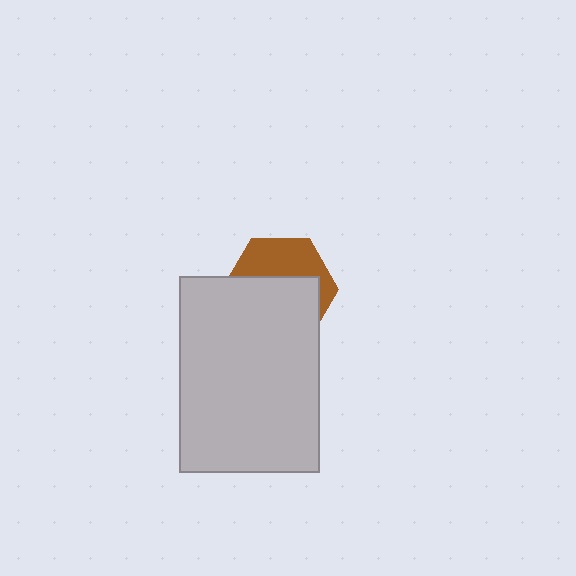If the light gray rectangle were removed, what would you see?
You would see the complete brown hexagon.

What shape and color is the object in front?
The object in front is a light gray rectangle.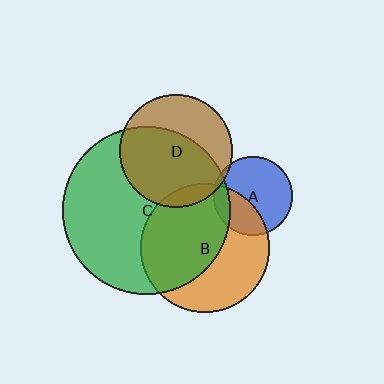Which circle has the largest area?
Circle C (green).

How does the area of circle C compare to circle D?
Approximately 2.2 times.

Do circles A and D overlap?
Yes.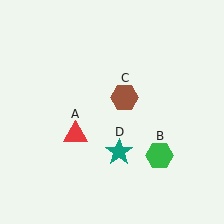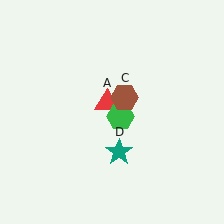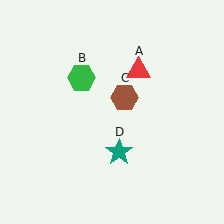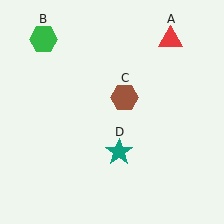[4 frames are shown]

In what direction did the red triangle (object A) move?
The red triangle (object A) moved up and to the right.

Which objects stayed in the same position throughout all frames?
Brown hexagon (object C) and teal star (object D) remained stationary.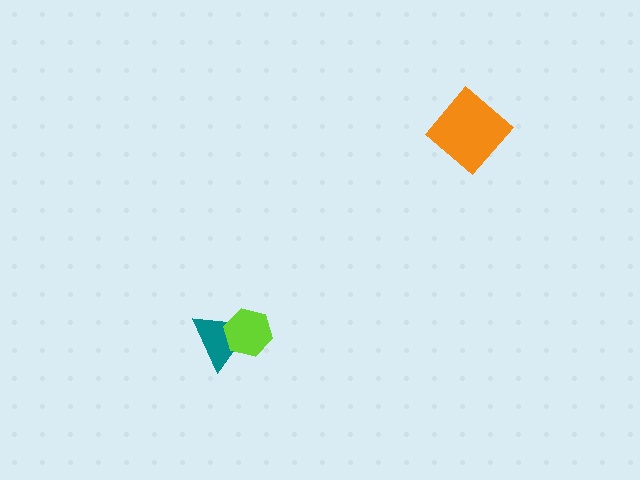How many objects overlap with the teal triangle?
1 object overlaps with the teal triangle.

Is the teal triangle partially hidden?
Yes, it is partially covered by another shape.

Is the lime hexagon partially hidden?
No, no other shape covers it.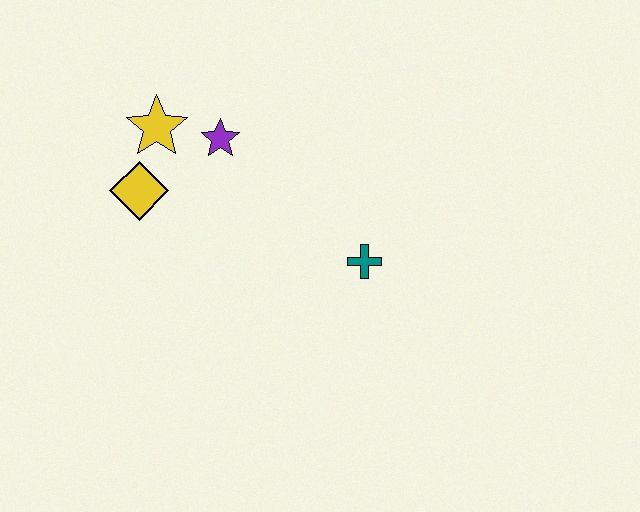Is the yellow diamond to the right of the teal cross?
No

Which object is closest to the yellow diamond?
The yellow star is closest to the yellow diamond.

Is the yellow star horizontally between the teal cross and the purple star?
No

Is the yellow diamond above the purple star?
No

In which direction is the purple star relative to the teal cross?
The purple star is to the left of the teal cross.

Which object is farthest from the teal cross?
The yellow star is farthest from the teal cross.